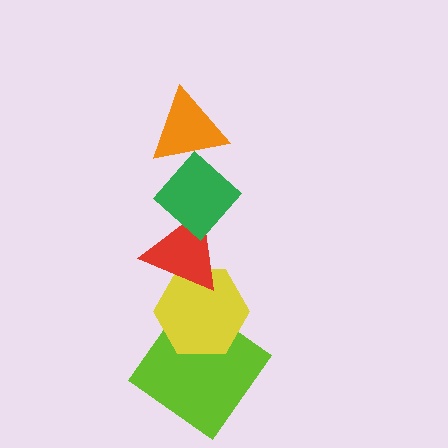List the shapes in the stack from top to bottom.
From top to bottom: the orange triangle, the green diamond, the red triangle, the yellow hexagon, the lime diamond.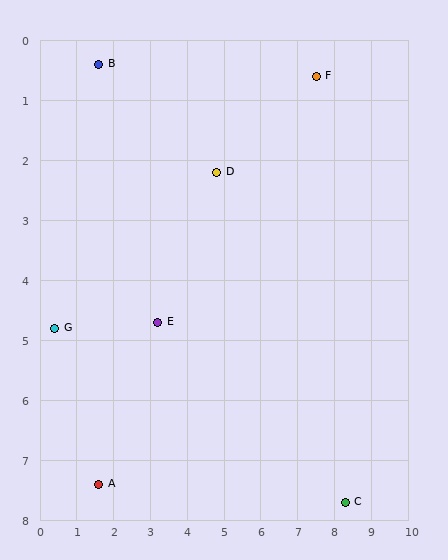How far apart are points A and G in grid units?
Points A and G are about 2.9 grid units apart.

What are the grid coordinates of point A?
Point A is at approximately (1.6, 7.4).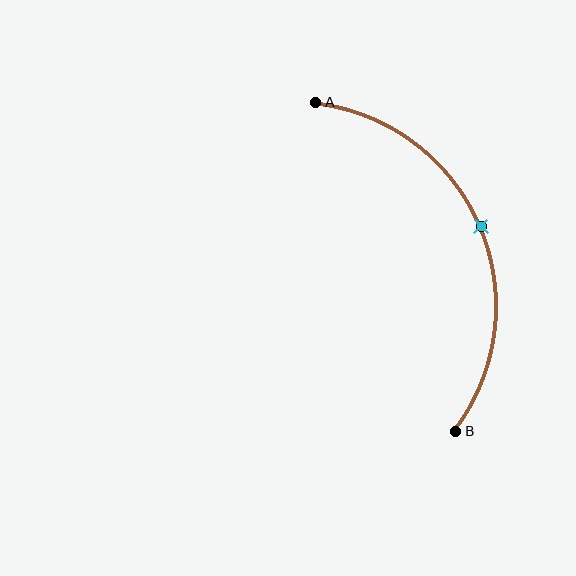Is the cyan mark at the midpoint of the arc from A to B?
Yes. The cyan mark lies on the arc at equal arc-length from both A and B — it is the arc midpoint.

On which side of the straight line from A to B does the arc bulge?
The arc bulges to the right of the straight line connecting A and B.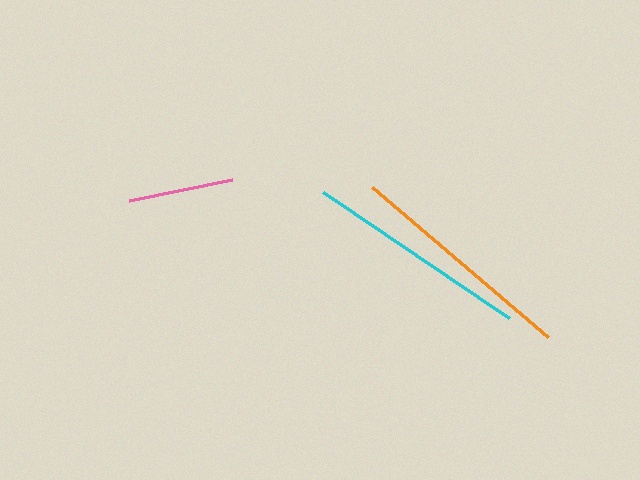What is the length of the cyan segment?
The cyan segment is approximately 225 pixels long.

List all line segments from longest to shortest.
From longest to shortest: orange, cyan, pink.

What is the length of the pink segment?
The pink segment is approximately 105 pixels long.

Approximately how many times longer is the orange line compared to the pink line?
The orange line is approximately 2.2 times the length of the pink line.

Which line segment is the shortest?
The pink line is the shortest at approximately 105 pixels.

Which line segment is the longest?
The orange line is the longest at approximately 232 pixels.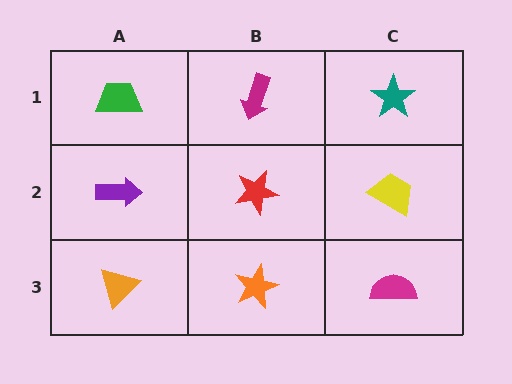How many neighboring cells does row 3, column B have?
3.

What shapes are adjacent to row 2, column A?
A green trapezoid (row 1, column A), an orange triangle (row 3, column A), a red star (row 2, column B).